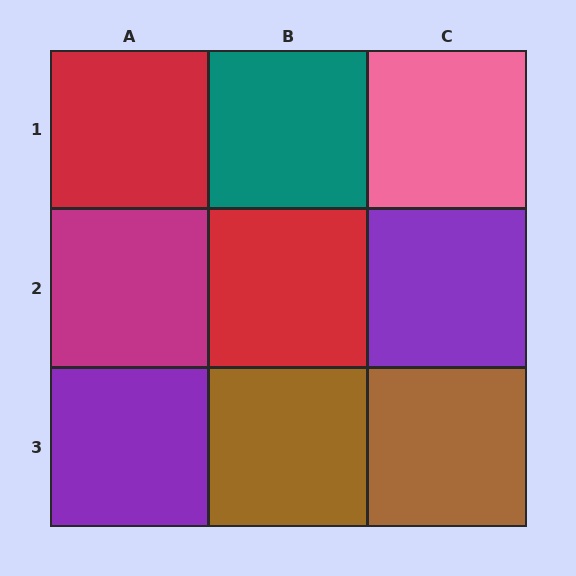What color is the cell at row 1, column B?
Teal.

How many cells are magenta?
1 cell is magenta.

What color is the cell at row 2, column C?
Purple.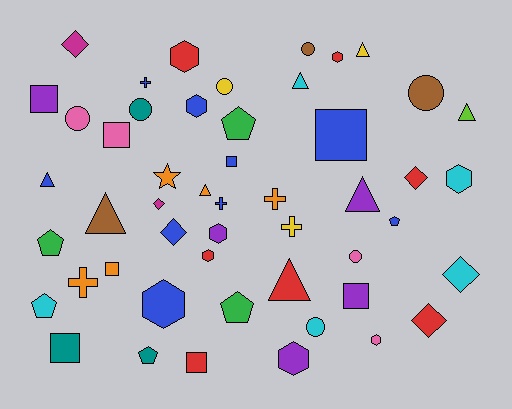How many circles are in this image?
There are 7 circles.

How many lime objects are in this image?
There is 1 lime object.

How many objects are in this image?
There are 50 objects.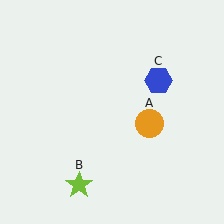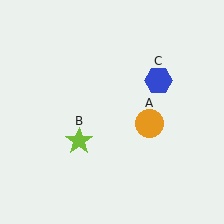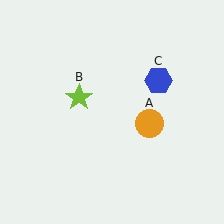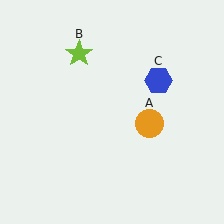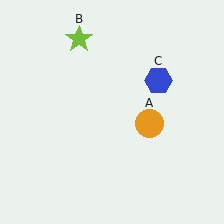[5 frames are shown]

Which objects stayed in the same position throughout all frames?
Orange circle (object A) and blue hexagon (object C) remained stationary.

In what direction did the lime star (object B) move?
The lime star (object B) moved up.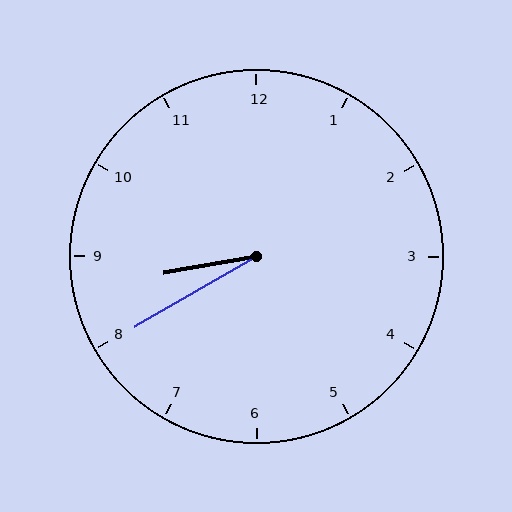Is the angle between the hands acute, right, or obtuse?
It is acute.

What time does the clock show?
8:40.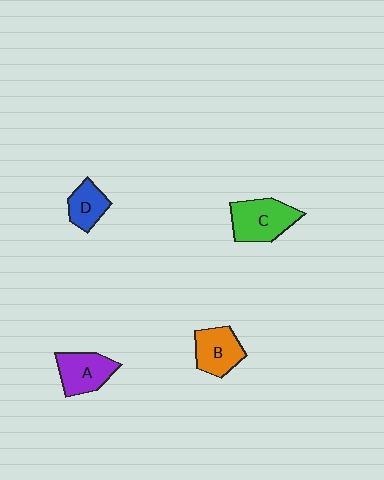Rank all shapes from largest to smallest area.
From largest to smallest: C (green), A (purple), B (orange), D (blue).